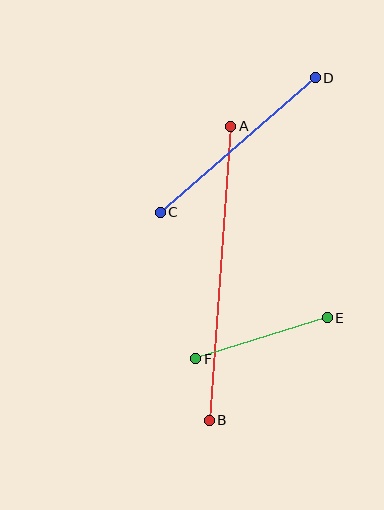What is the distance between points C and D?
The distance is approximately 205 pixels.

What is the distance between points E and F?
The distance is approximately 138 pixels.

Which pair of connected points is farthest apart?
Points A and B are farthest apart.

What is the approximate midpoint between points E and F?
The midpoint is at approximately (262, 338) pixels.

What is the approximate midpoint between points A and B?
The midpoint is at approximately (220, 273) pixels.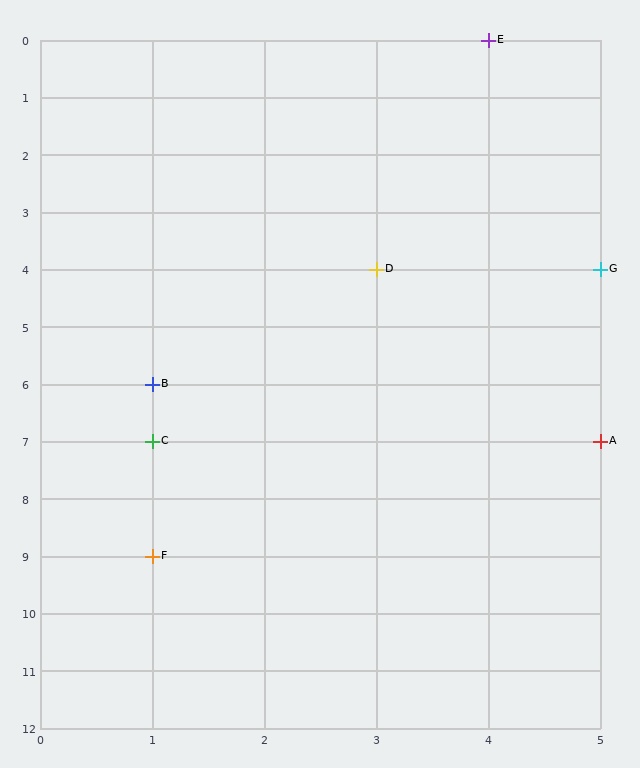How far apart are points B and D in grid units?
Points B and D are 2 columns and 2 rows apart (about 2.8 grid units diagonally).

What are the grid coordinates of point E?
Point E is at grid coordinates (4, 0).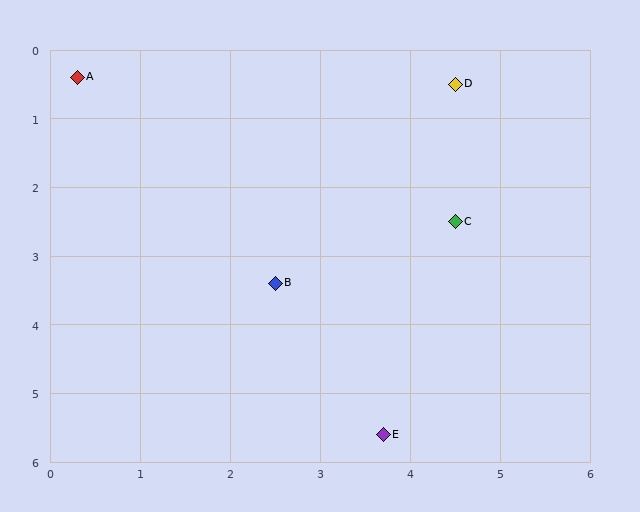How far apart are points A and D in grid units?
Points A and D are about 4.2 grid units apart.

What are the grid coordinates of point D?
Point D is at approximately (4.5, 0.5).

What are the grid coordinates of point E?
Point E is at approximately (3.7, 5.6).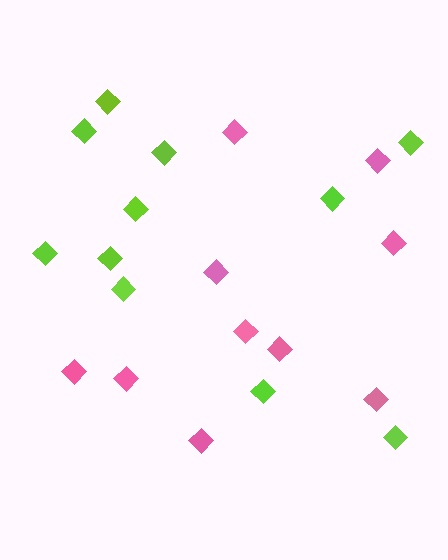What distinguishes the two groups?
There are 2 groups: one group of pink diamonds (10) and one group of lime diamonds (11).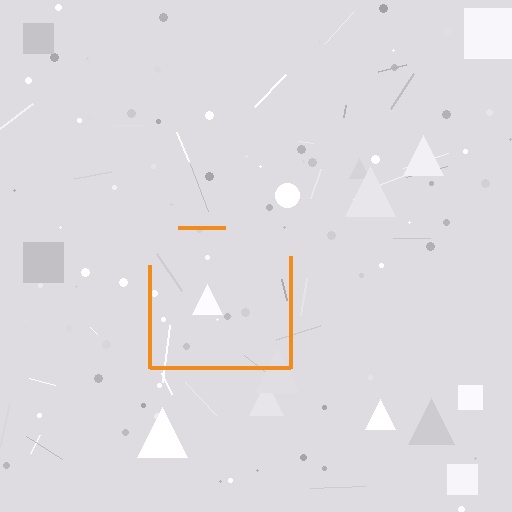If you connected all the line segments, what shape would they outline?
They would outline a square.